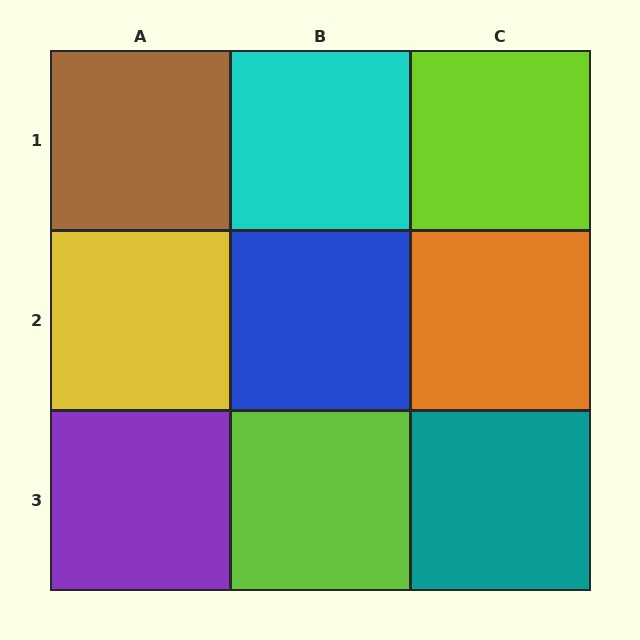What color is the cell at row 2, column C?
Orange.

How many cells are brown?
1 cell is brown.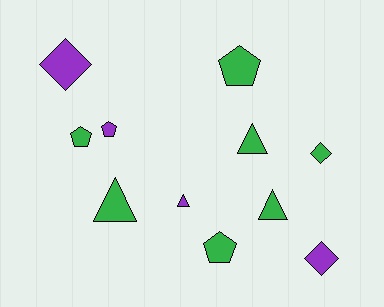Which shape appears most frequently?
Triangle, with 4 objects.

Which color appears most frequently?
Green, with 7 objects.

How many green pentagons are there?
There are 3 green pentagons.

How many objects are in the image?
There are 11 objects.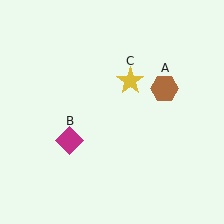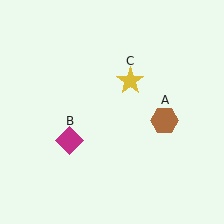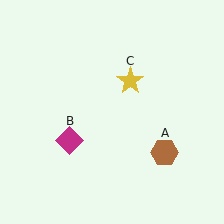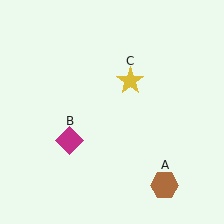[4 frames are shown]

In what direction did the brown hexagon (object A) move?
The brown hexagon (object A) moved down.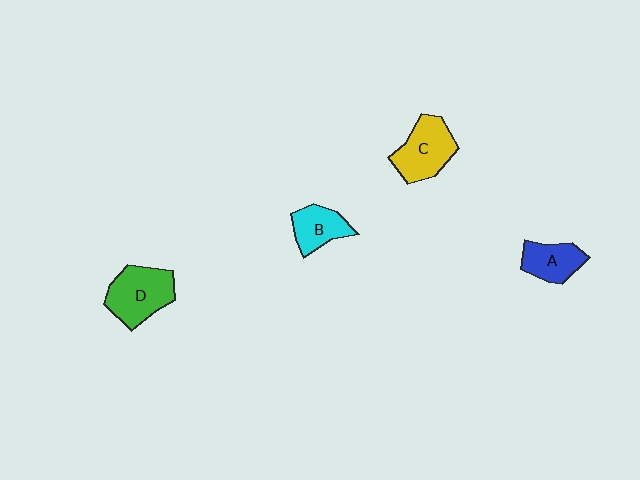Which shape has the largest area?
Shape D (green).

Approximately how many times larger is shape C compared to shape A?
Approximately 1.4 times.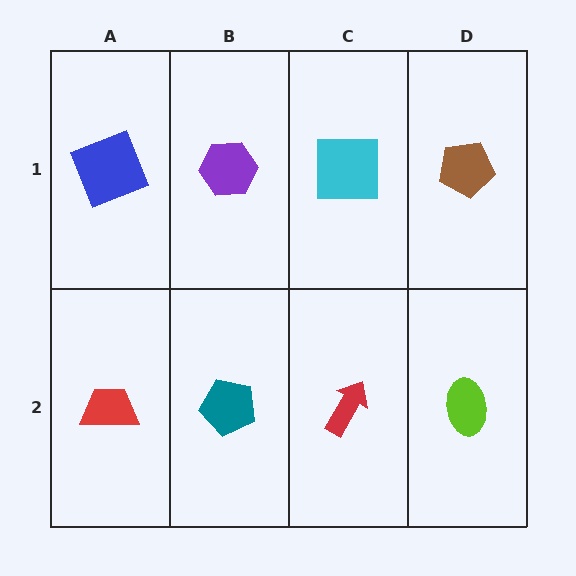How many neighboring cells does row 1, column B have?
3.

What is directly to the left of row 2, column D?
A red arrow.